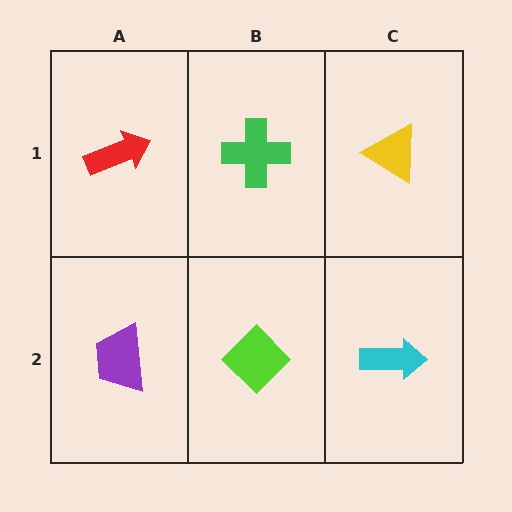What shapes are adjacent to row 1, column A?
A purple trapezoid (row 2, column A), a green cross (row 1, column B).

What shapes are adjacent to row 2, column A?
A red arrow (row 1, column A), a lime diamond (row 2, column B).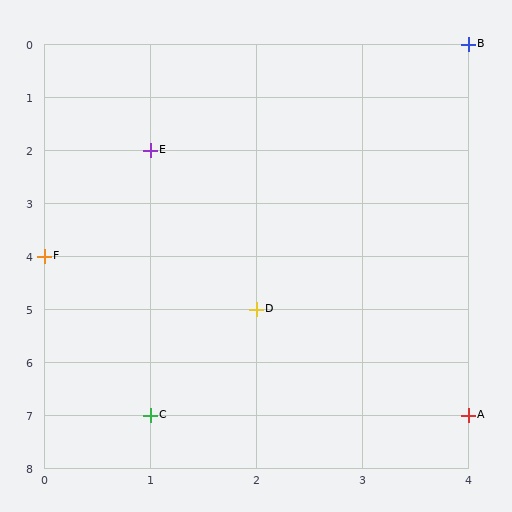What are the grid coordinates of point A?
Point A is at grid coordinates (4, 7).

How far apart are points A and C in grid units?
Points A and C are 3 columns apart.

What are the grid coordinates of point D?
Point D is at grid coordinates (2, 5).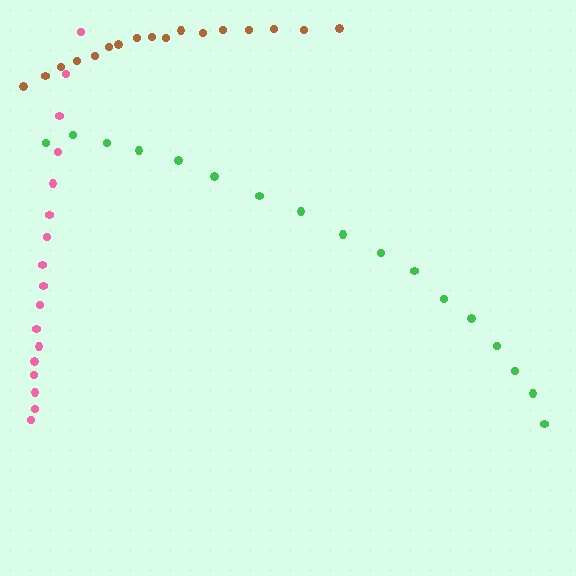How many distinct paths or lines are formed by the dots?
There are 3 distinct paths.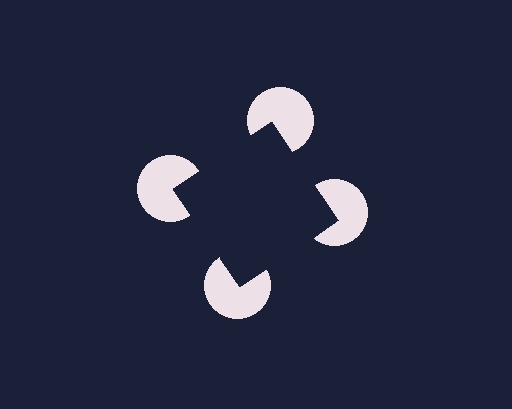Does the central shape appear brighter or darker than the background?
It typically appears slightly darker than the background, even though no actual brightness change is drawn.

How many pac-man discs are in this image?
There are 4 — one at each vertex of the illusory square.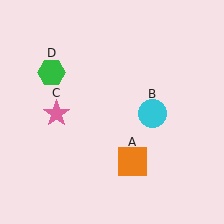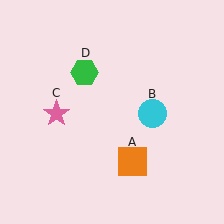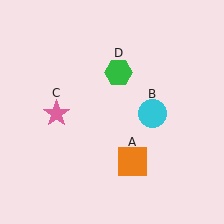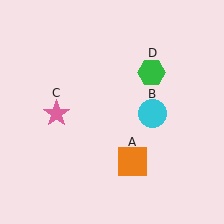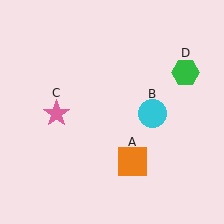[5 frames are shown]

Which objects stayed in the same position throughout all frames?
Orange square (object A) and cyan circle (object B) and pink star (object C) remained stationary.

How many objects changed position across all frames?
1 object changed position: green hexagon (object D).